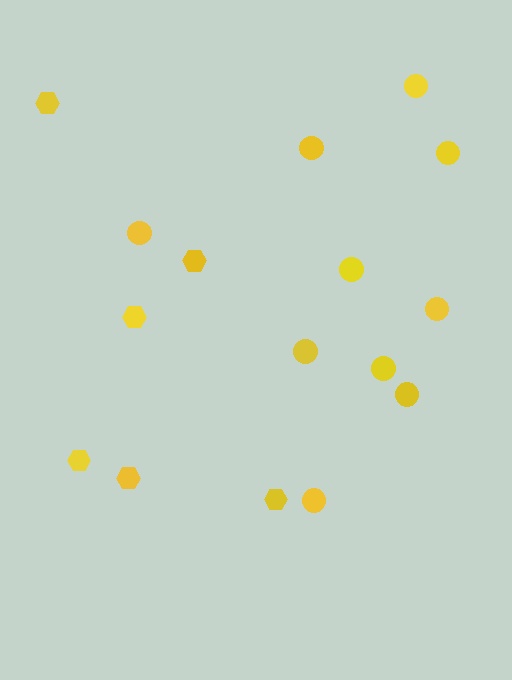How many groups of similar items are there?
There are 2 groups: one group of circles (10) and one group of hexagons (6).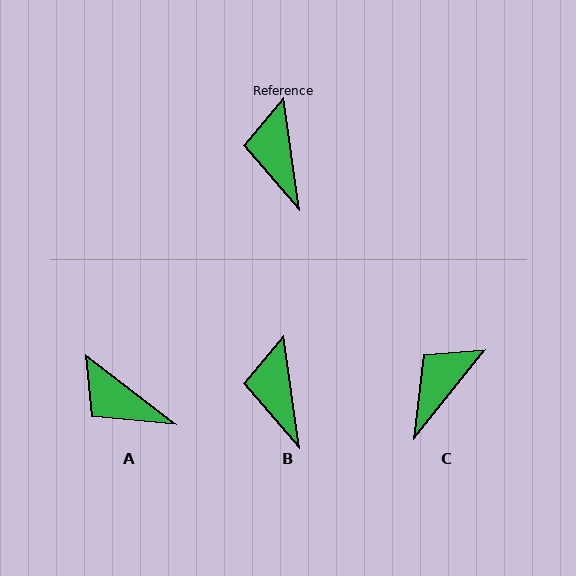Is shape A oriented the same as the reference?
No, it is off by about 44 degrees.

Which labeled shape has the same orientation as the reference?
B.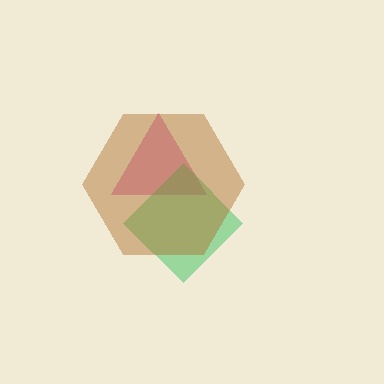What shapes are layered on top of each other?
The layered shapes are: a magenta triangle, a green diamond, a brown hexagon.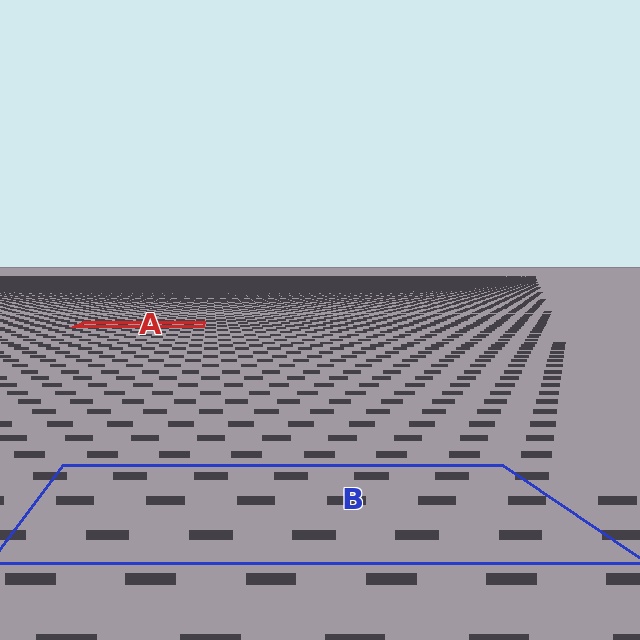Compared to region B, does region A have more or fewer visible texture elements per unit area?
Region A has more texture elements per unit area — they are packed more densely because it is farther away.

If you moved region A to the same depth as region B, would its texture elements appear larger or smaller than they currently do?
They would appear larger. At a closer depth, the same texture elements are projected at a bigger on-screen size.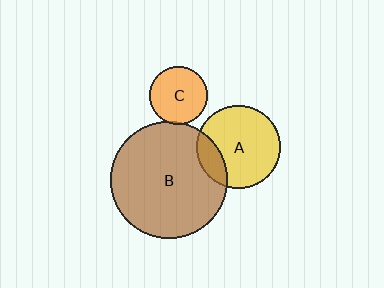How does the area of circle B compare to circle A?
Approximately 1.9 times.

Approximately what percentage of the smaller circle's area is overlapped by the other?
Approximately 20%.